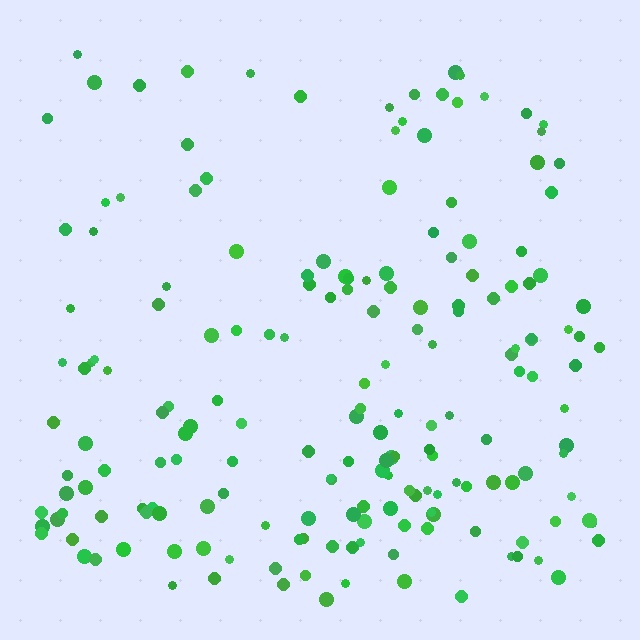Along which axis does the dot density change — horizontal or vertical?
Vertical.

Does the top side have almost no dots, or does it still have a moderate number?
Still a moderate number, just noticeably fewer than the bottom.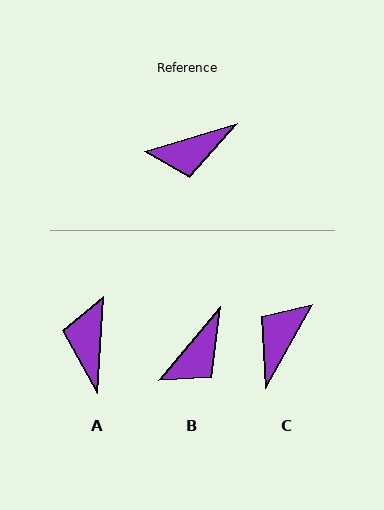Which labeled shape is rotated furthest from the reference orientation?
C, about 136 degrees away.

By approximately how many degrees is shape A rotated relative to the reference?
Approximately 110 degrees clockwise.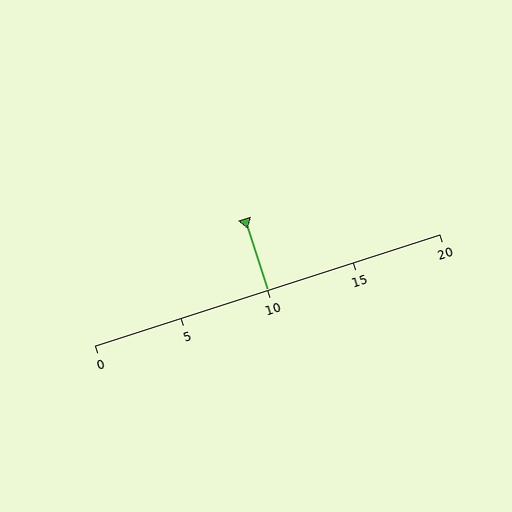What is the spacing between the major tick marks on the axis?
The major ticks are spaced 5 apart.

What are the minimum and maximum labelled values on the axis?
The axis runs from 0 to 20.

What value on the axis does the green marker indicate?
The marker indicates approximately 10.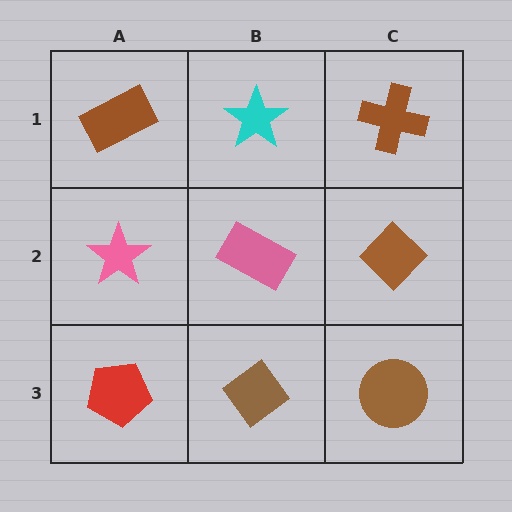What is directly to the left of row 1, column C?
A cyan star.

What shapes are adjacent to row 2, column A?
A brown rectangle (row 1, column A), a red pentagon (row 3, column A), a pink rectangle (row 2, column B).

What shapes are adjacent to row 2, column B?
A cyan star (row 1, column B), a brown diamond (row 3, column B), a pink star (row 2, column A), a brown diamond (row 2, column C).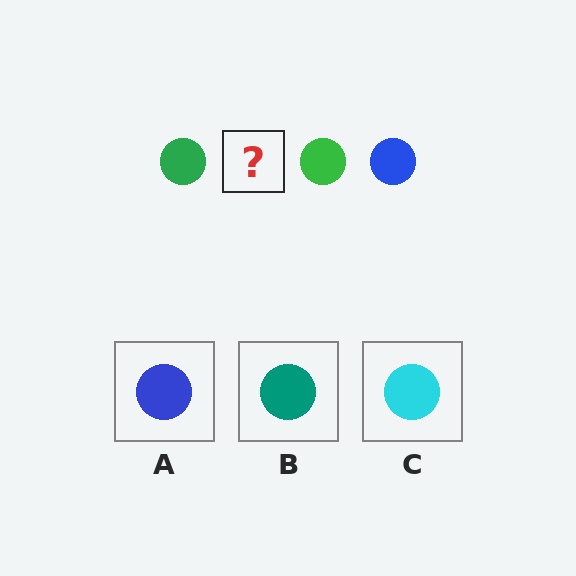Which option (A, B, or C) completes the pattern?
A.